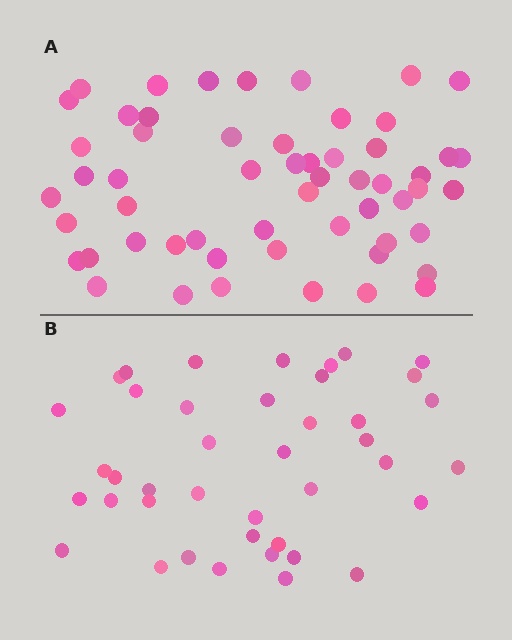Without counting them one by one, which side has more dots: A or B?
Region A (the top region) has more dots.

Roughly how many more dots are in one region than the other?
Region A has approximately 15 more dots than region B.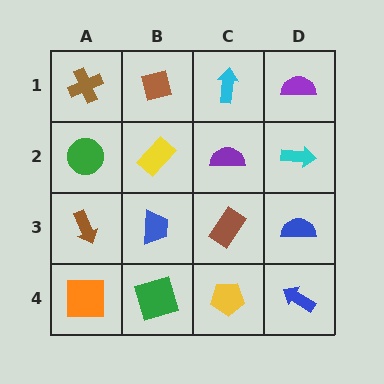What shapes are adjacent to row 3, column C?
A purple semicircle (row 2, column C), a yellow pentagon (row 4, column C), a blue trapezoid (row 3, column B), a blue semicircle (row 3, column D).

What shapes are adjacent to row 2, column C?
A cyan arrow (row 1, column C), a brown rectangle (row 3, column C), a yellow rectangle (row 2, column B), a cyan arrow (row 2, column D).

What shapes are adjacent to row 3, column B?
A yellow rectangle (row 2, column B), a green square (row 4, column B), a brown arrow (row 3, column A), a brown rectangle (row 3, column C).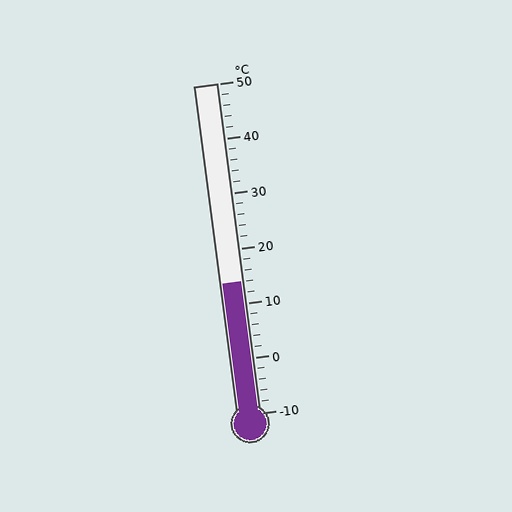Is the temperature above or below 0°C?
The temperature is above 0°C.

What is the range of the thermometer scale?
The thermometer scale ranges from -10°C to 50°C.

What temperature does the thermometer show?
The thermometer shows approximately 14°C.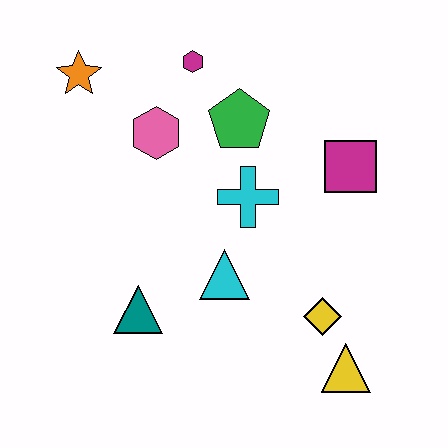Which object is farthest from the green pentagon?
The yellow triangle is farthest from the green pentagon.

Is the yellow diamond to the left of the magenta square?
Yes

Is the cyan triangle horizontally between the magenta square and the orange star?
Yes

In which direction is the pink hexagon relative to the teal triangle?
The pink hexagon is above the teal triangle.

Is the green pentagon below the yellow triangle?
No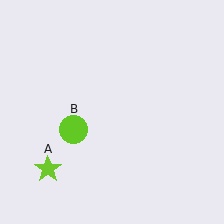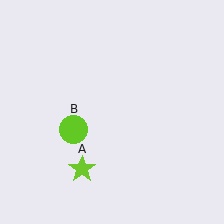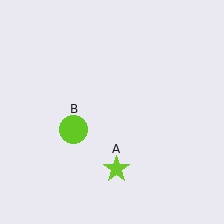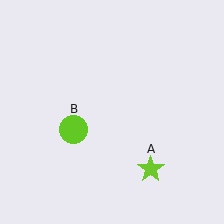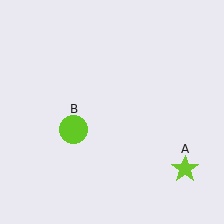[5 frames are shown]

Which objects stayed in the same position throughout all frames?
Lime circle (object B) remained stationary.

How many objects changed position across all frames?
1 object changed position: lime star (object A).